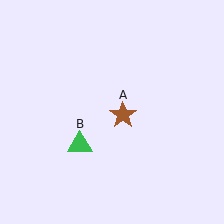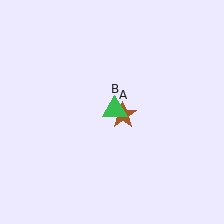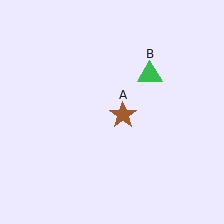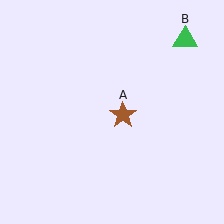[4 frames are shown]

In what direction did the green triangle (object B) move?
The green triangle (object B) moved up and to the right.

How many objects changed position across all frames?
1 object changed position: green triangle (object B).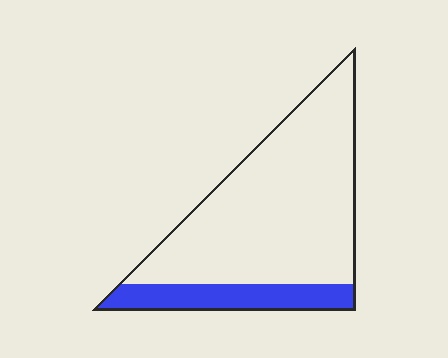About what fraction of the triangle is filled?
About one fifth (1/5).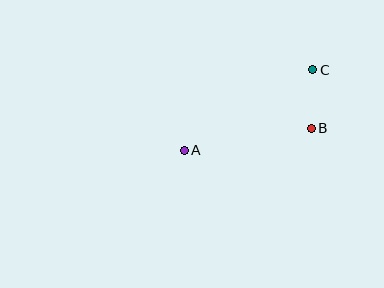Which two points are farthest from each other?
Points A and C are farthest from each other.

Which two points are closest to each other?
Points B and C are closest to each other.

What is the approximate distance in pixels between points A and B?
The distance between A and B is approximately 129 pixels.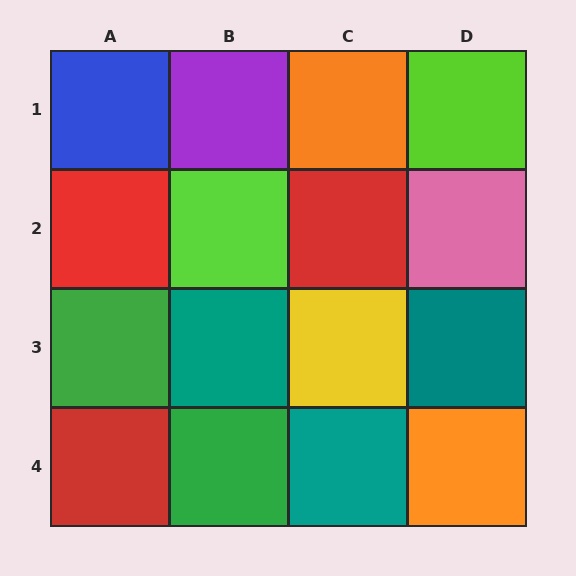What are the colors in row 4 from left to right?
Red, green, teal, orange.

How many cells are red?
3 cells are red.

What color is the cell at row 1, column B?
Purple.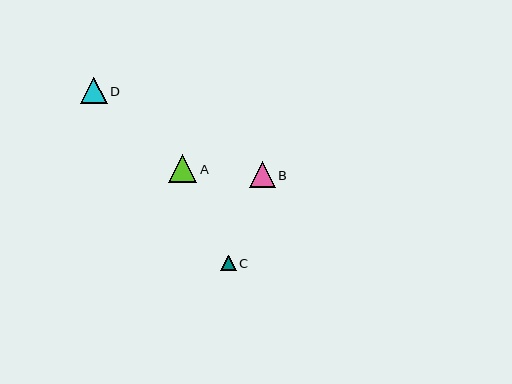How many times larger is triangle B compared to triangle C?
Triangle B is approximately 1.7 times the size of triangle C.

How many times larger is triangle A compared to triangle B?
Triangle A is approximately 1.1 times the size of triangle B.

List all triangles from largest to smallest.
From largest to smallest: A, D, B, C.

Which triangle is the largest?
Triangle A is the largest with a size of approximately 28 pixels.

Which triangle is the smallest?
Triangle C is the smallest with a size of approximately 15 pixels.